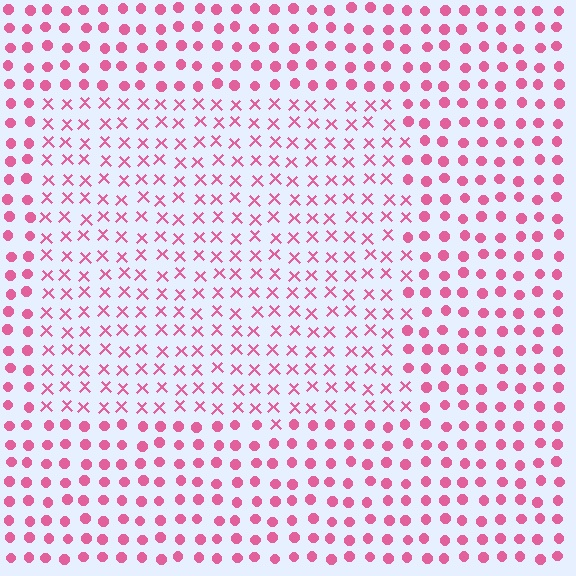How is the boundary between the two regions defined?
The boundary is defined by a change in element shape: X marks inside vs. circles outside. All elements share the same color and spacing.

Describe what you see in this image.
The image is filled with small pink elements arranged in a uniform grid. A rectangle-shaped region contains X marks, while the surrounding area contains circles. The boundary is defined purely by the change in element shape.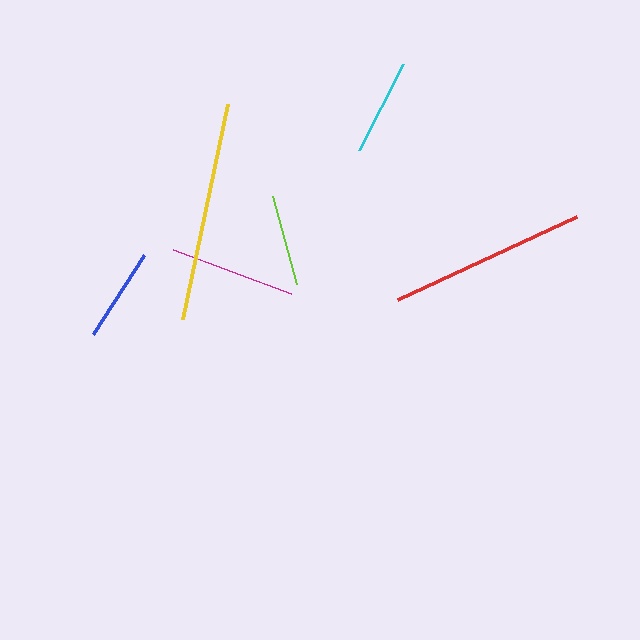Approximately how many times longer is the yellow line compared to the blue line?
The yellow line is approximately 2.3 times the length of the blue line.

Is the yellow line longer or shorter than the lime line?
The yellow line is longer than the lime line.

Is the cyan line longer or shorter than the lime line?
The cyan line is longer than the lime line.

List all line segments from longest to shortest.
From longest to shortest: yellow, red, magenta, cyan, blue, lime.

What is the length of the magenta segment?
The magenta segment is approximately 126 pixels long.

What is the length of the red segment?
The red segment is approximately 197 pixels long.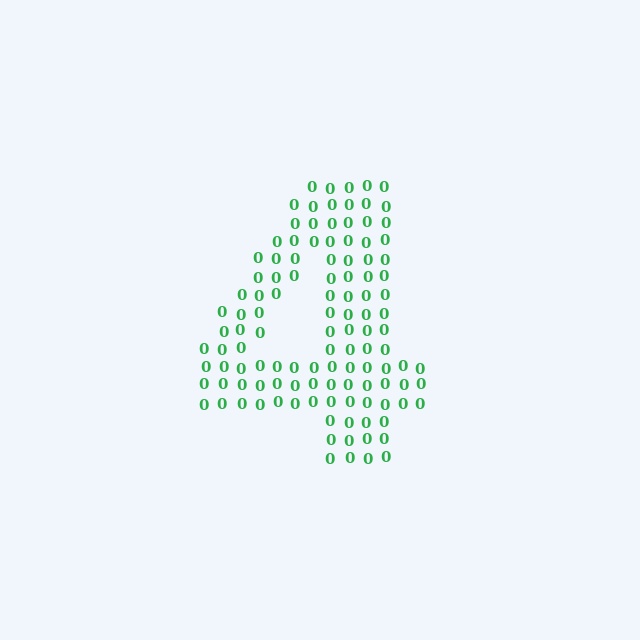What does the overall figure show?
The overall figure shows the digit 4.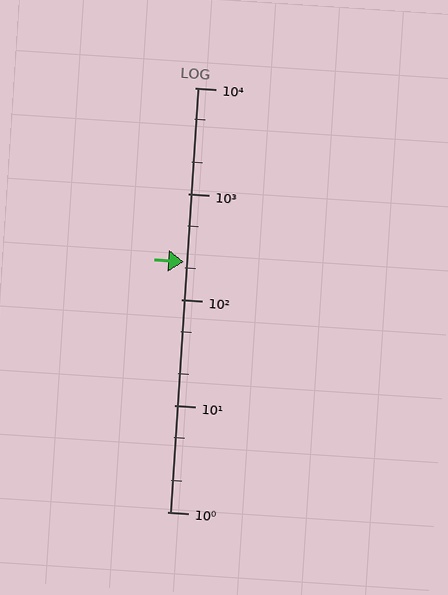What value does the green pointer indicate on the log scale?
The pointer indicates approximately 230.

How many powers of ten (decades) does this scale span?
The scale spans 4 decades, from 1 to 10000.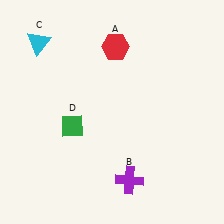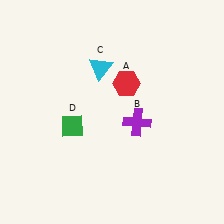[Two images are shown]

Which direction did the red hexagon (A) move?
The red hexagon (A) moved down.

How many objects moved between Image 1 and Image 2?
3 objects moved between the two images.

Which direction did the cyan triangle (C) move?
The cyan triangle (C) moved right.